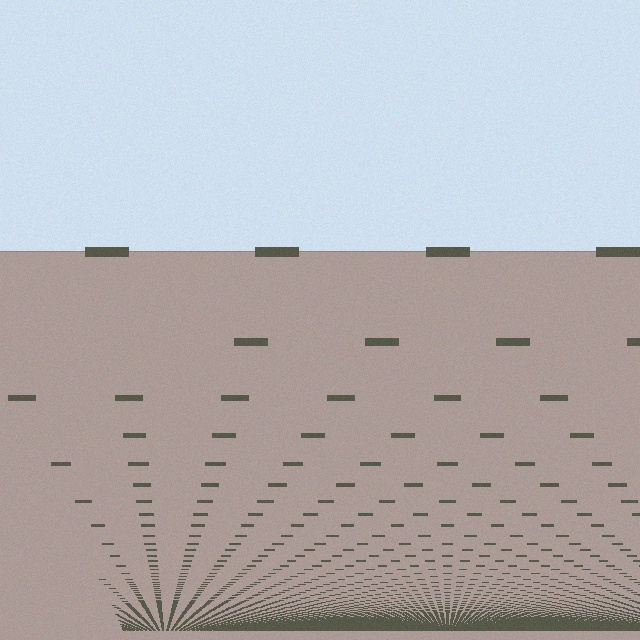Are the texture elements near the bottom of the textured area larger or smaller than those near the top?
Smaller. The gradient is inverted — elements near the bottom are smaller and denser.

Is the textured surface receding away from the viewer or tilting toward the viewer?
The surface appears to tilt toward the viewer. Texture elements get larger and sparser toward the top.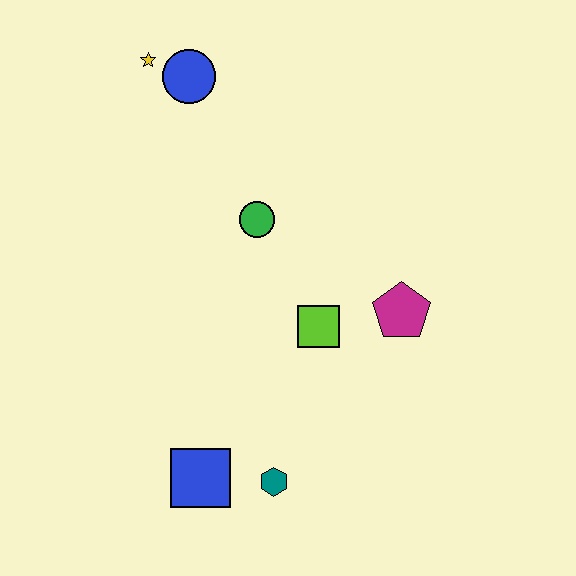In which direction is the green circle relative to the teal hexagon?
The green circle is above the teal hexagon.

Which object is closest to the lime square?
The magenta pentagon is closest to the lime square.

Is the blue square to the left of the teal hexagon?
Yes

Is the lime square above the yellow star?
No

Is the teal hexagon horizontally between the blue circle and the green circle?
No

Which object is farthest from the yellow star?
The teal hexagon is farthest from the yellow star.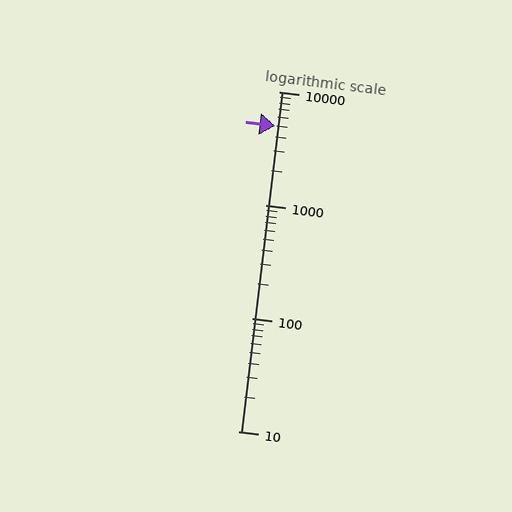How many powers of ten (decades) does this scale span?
The scale spans 3 decades, from 10 to 10000.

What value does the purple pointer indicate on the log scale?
The pointer indicates approximately 5000.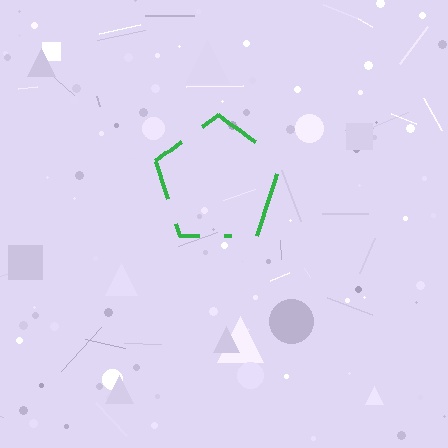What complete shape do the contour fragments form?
The contour fragments form a pentagon.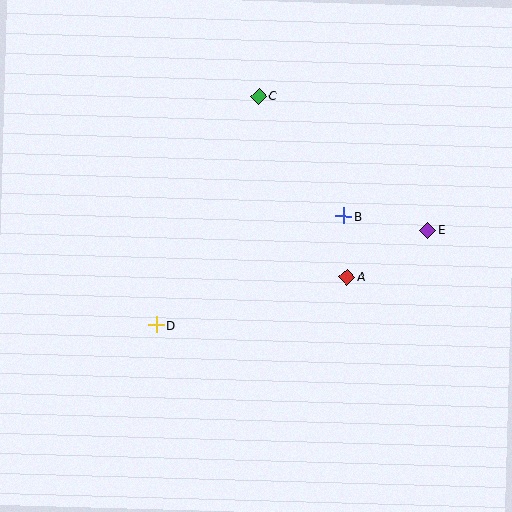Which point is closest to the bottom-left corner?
Point D is closest to the bottom-left corner.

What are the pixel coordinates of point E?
Point E is at (428, 230).